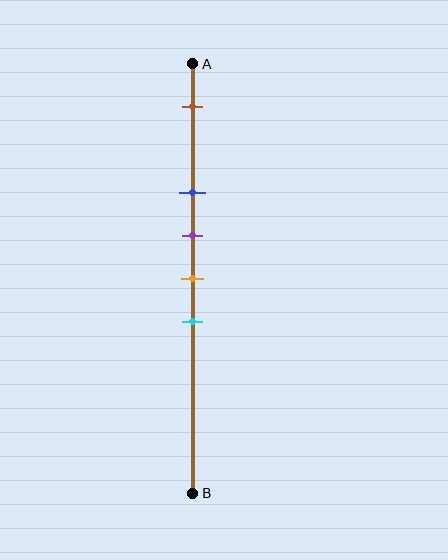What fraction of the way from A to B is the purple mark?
The purple mark is approximately 40% (0.4) of the way from A to B.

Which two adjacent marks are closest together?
The purple and orange marks are the closest adjacent pair.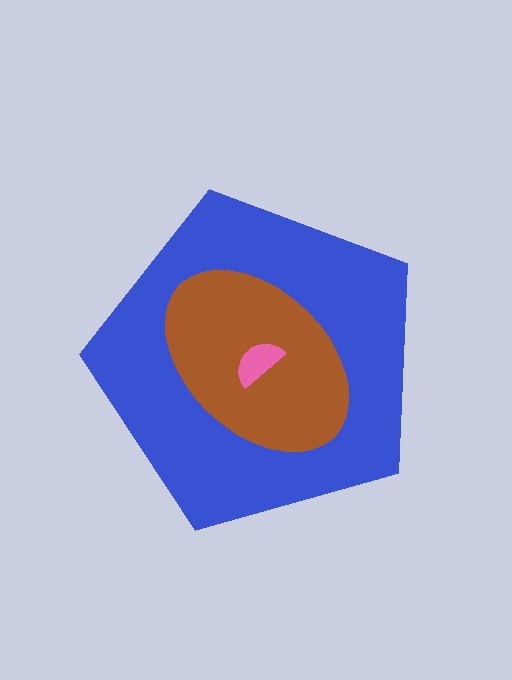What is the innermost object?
The pink semicircle.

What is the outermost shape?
The blue pentagon.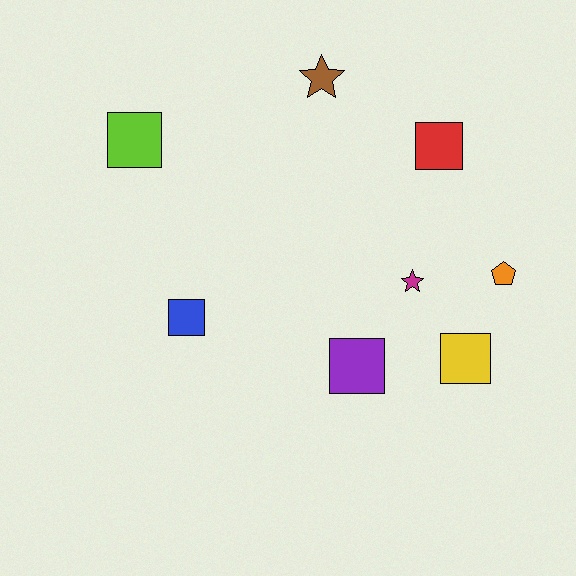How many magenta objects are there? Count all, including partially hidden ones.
There is 1 magenta object.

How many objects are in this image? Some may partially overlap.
There are 8 objects.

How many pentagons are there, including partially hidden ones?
There is 1 pentagon.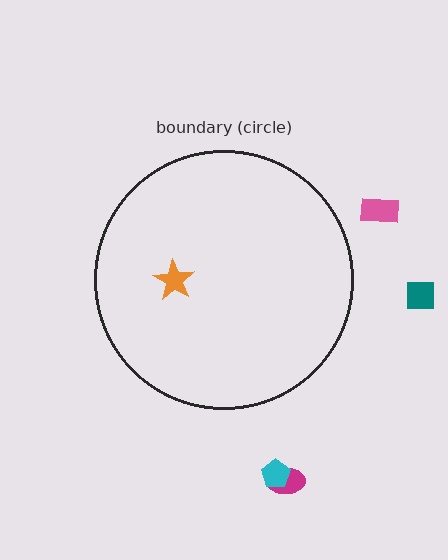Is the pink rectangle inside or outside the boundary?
Outside.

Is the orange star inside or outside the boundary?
Inside.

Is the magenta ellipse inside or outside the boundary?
Outside.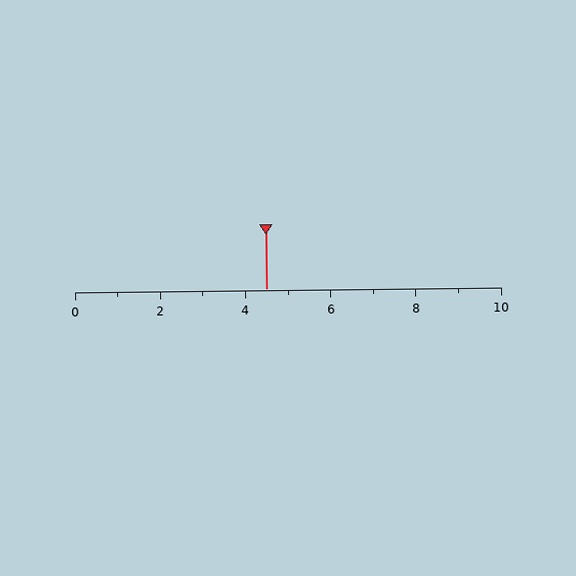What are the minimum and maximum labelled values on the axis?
The axis runs from 0 to 10.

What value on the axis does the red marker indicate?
The marker indicates approximately 4.5.